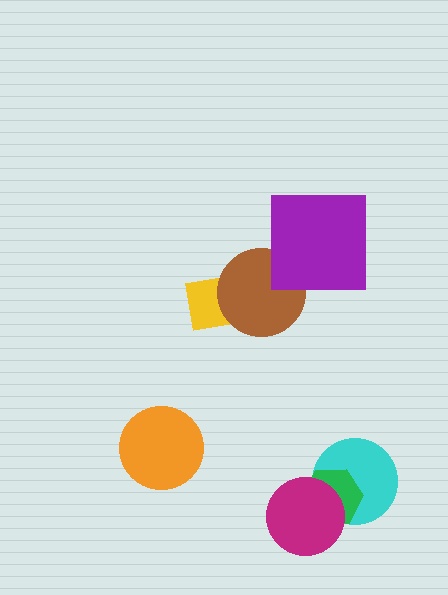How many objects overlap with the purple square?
1 object overlaps with the purple square.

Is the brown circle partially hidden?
Yes, it is partially covered by another shape.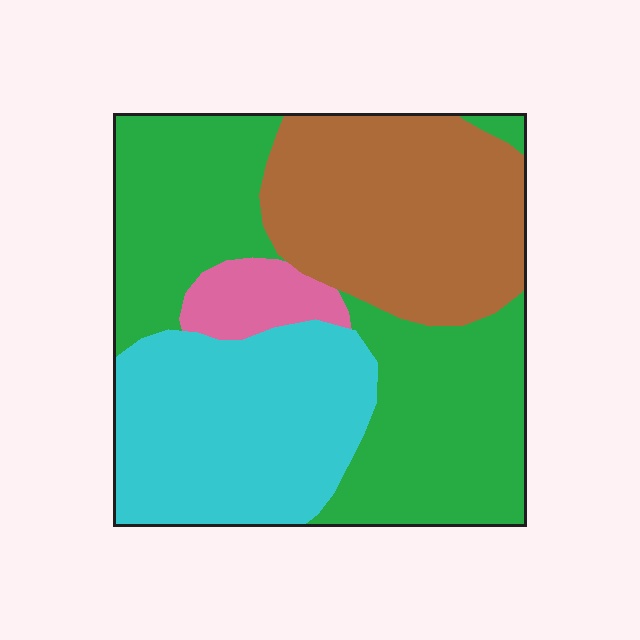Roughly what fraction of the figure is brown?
Brown takes up between a sixth and a third of the figure.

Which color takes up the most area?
Green, at roughly 40%.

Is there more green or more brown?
Green.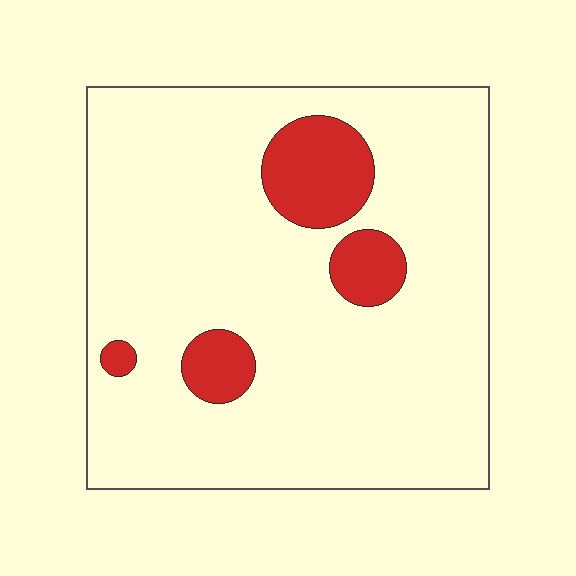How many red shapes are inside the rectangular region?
4.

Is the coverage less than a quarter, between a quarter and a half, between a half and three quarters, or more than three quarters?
Less than a quarter.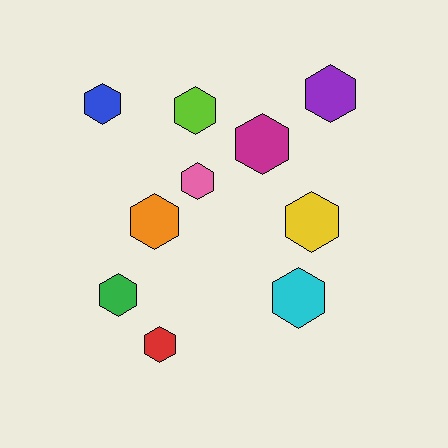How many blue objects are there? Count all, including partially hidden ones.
There is 1 blue object.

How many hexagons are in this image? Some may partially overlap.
There are 10 hexagons.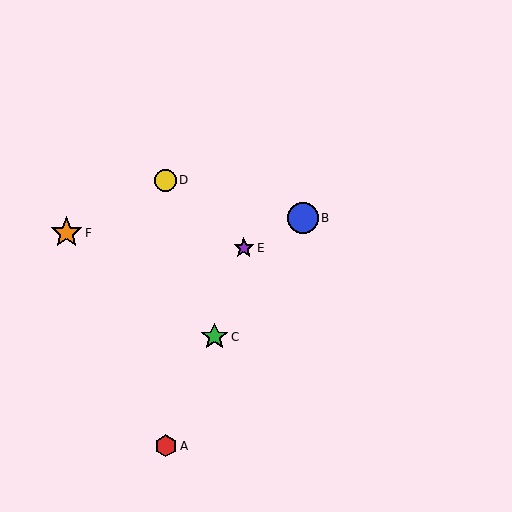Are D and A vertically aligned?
Yes, both are at x≈166.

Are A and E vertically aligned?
No, A is at x≈166 and E is at x≈244.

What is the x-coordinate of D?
Object D is at x≈166.